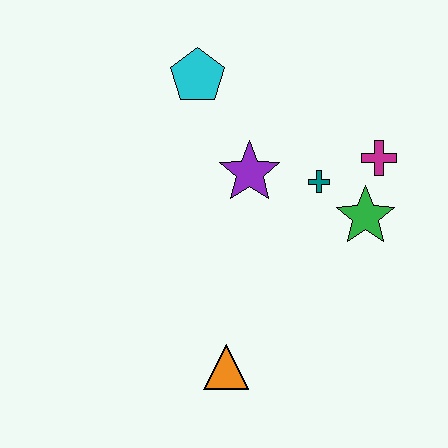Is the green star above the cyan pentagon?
No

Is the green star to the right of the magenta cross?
No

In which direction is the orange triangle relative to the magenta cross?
The orange triangle is below the magenta cross.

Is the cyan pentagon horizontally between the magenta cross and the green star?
No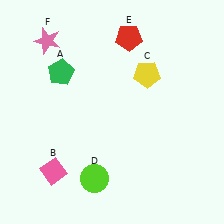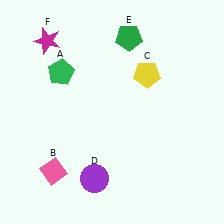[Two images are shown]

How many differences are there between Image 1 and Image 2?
There are 3 differences between the two images.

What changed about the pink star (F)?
In Image 1, F is pink. In Image 2, it changed to magenta.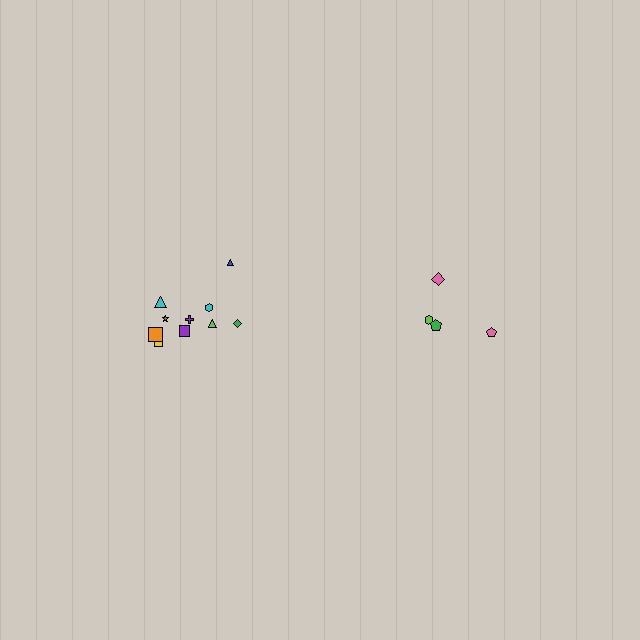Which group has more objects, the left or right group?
The left group.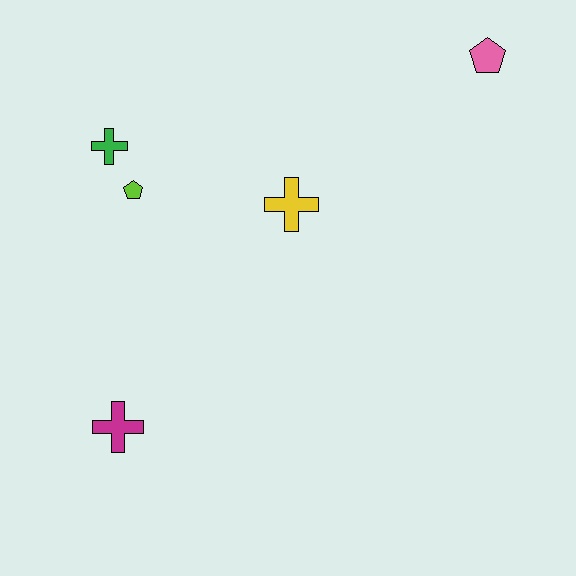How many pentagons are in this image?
There are 2 pentagons.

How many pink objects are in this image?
There is 1 pink object.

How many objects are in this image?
There are 5 objects.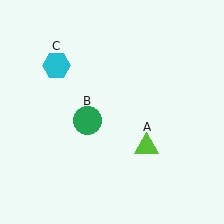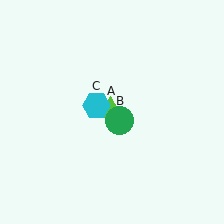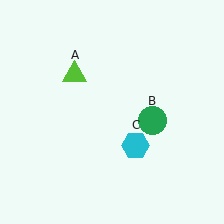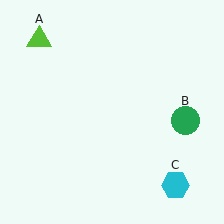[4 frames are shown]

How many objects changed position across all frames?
3 objects changed position: lime triangle (object A), green circle (object B), cyan hexagon (object C).